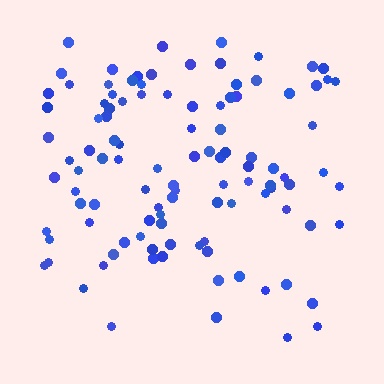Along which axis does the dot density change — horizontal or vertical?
Vertical.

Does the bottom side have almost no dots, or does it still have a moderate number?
Still a moderate number, just noticeably fewer than the top.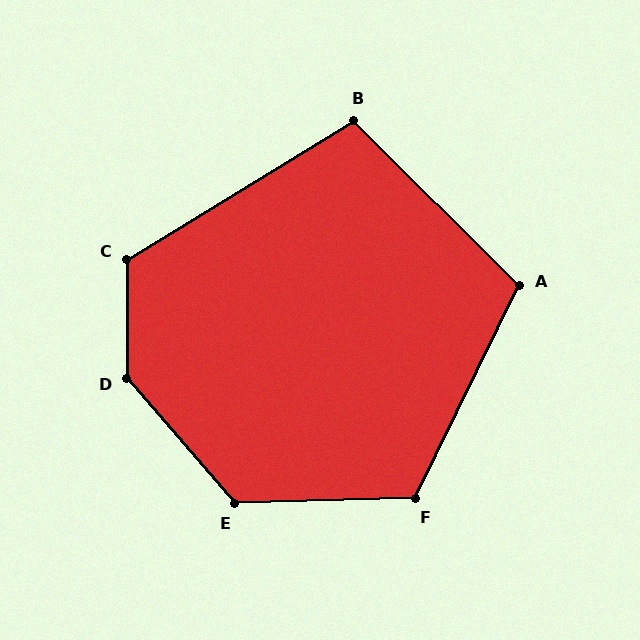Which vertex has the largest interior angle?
D, at approximately 139 degrees.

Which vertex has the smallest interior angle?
B, at approximately 104 degrees.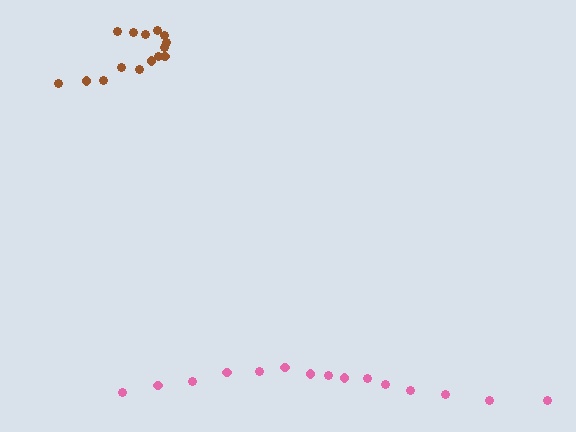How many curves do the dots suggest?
There are 2 distinct paths.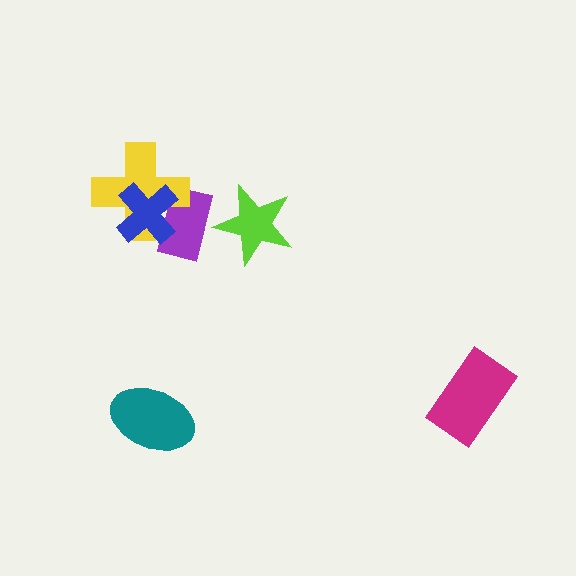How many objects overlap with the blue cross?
2 objects overlap with the blue cross.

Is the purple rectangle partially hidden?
Yes, it is partially covered by another shape.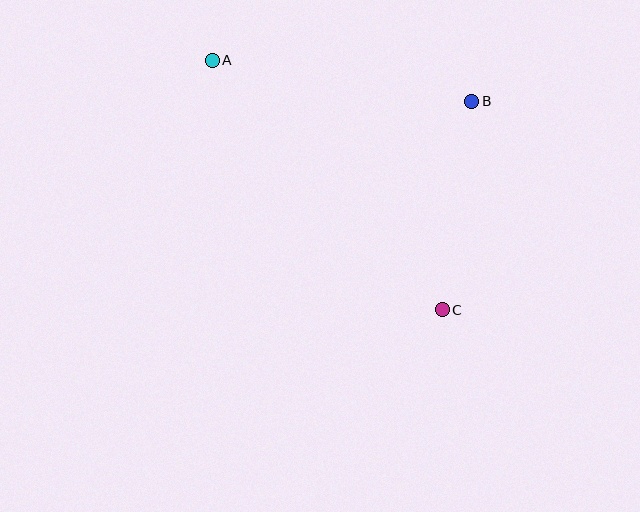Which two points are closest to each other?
Points B and C are closest to each other.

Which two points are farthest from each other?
Points A and C are farthest from each other.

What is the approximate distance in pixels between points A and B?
The distance between A and B is approximately 263 pixels.